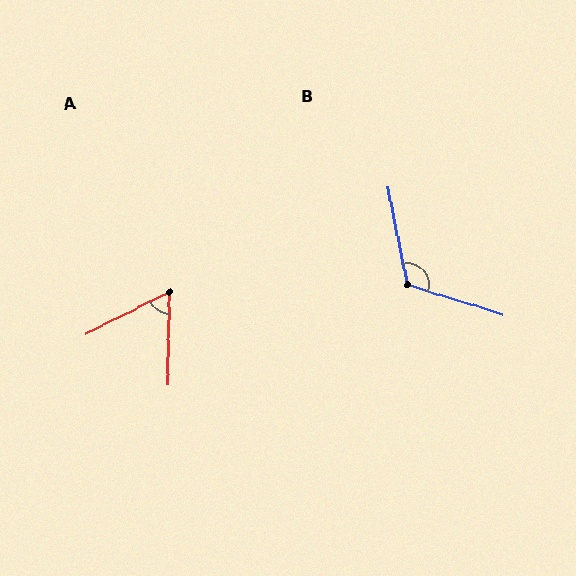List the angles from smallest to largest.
A (62°), B (118°).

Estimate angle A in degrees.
Approximately 62 degrees.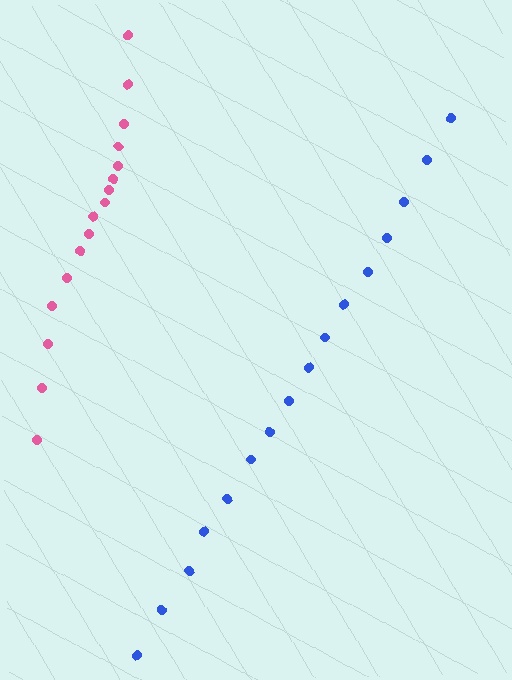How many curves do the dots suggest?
There are 2 distinct paths.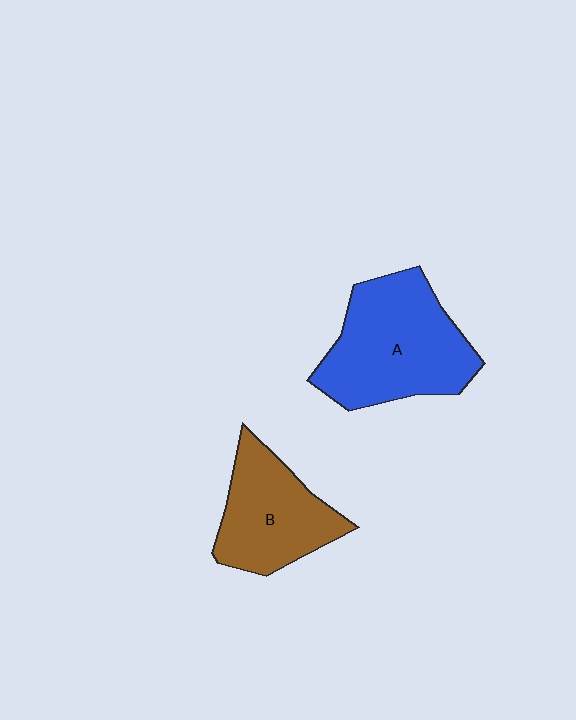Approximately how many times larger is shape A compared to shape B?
Approximately 1.4 times.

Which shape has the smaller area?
Shape B (brown).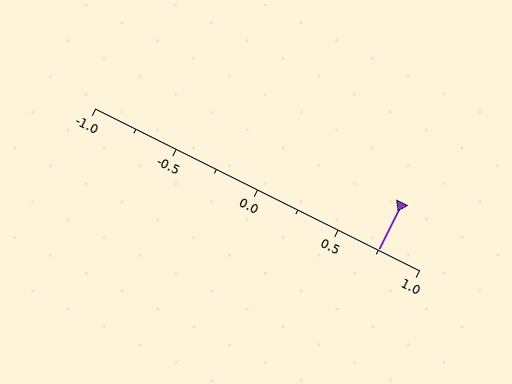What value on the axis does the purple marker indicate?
The marker indicates approximately 0.75.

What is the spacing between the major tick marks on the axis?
The major ticks are spaced 0.5 apart.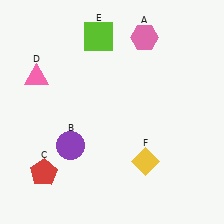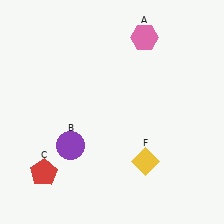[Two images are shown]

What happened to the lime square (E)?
The lime square (E) was removed in Image 2. It was in the top-left area of Image 1.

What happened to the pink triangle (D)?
The pink triangle (D) was removed in Image 2. It was in the top-left area of Image 1.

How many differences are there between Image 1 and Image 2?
There are 2 differences between the two images.